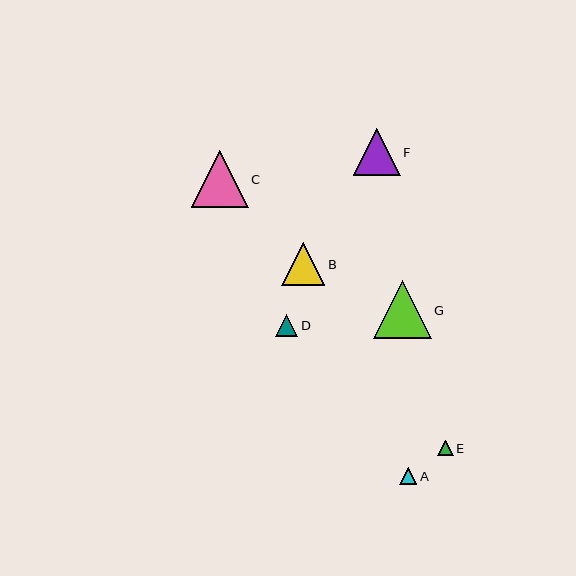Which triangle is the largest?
Triangle G is the largest with a size of approximately 58 pixels.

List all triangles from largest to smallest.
From largest to smallest: G, C, F, B, D, A, E.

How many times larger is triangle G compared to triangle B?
Triangle G is approximately 1.3 times the size of triangle B.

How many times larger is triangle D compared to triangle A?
Triangle D is approximately 1.3 times the size of triangle A.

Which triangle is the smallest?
Triangle E is the smallest with a size of approximately 15 pixels.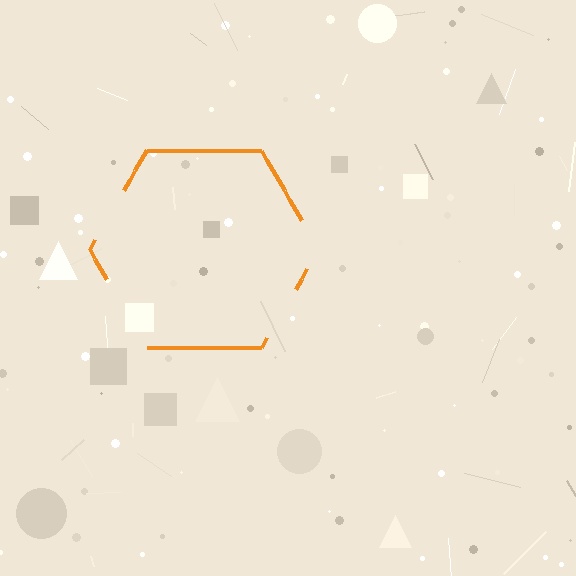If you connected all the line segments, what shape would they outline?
They would outline a hexagon.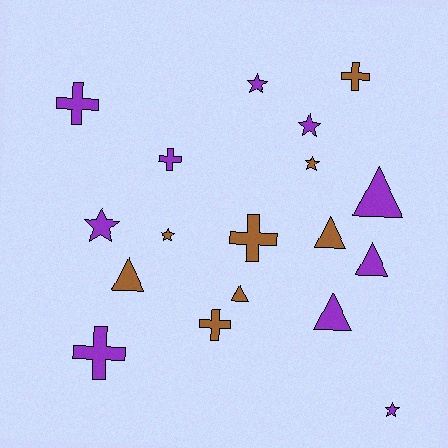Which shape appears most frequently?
Star, with 6 objects.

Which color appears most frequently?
Purple, with 10 objects.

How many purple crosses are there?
There are 3 purple crosses.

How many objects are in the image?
There are 18 objects.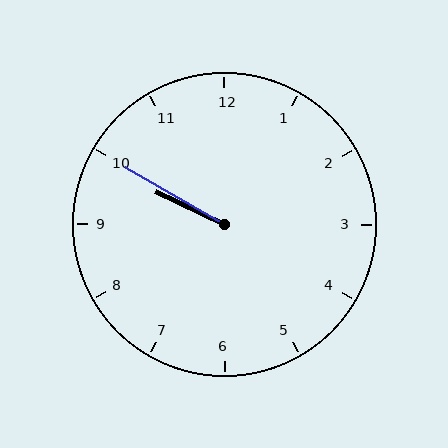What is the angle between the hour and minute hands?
Approximately 5 degrees.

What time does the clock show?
9:50.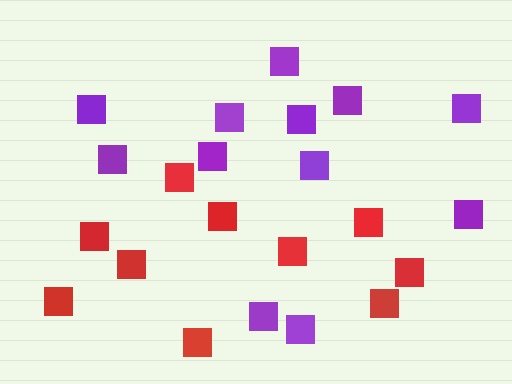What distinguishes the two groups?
There are 2 groups: one group of red squares (10) and one group of purple squares (12).